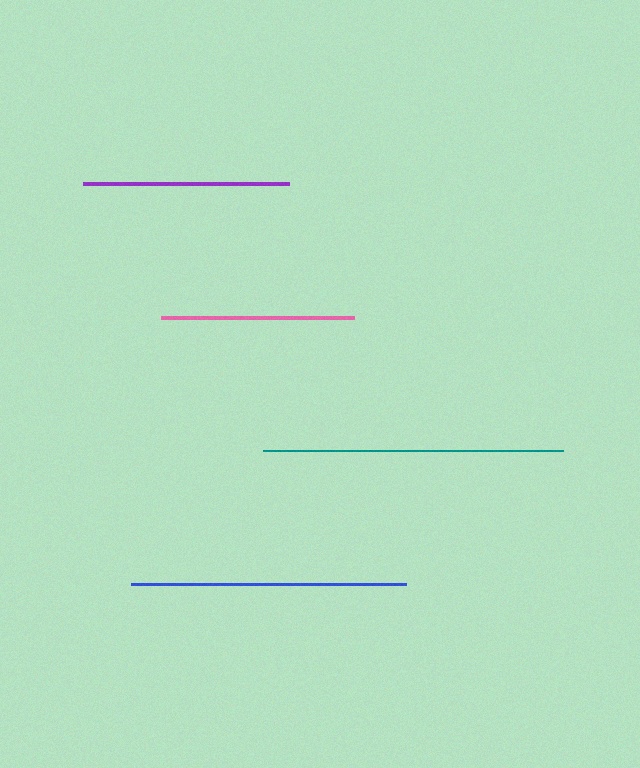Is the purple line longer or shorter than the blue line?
The blue line is longer than the purple line.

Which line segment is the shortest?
The pink line is the shortest at approximately 193 pixels.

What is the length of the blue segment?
The blue segment is approximately 276 pixels long.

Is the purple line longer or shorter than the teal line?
The teal line is longer than the purple line.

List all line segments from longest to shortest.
From longest to shortest: teal, blue, purple, pink.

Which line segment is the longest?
The teal line is the longest at approximately 300 pixels.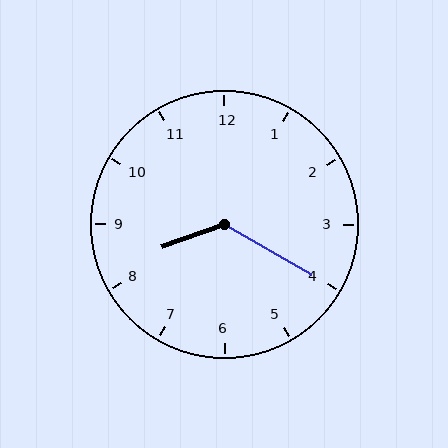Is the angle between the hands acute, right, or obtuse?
It is obtuse.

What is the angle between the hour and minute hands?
Approximately 130 degrees.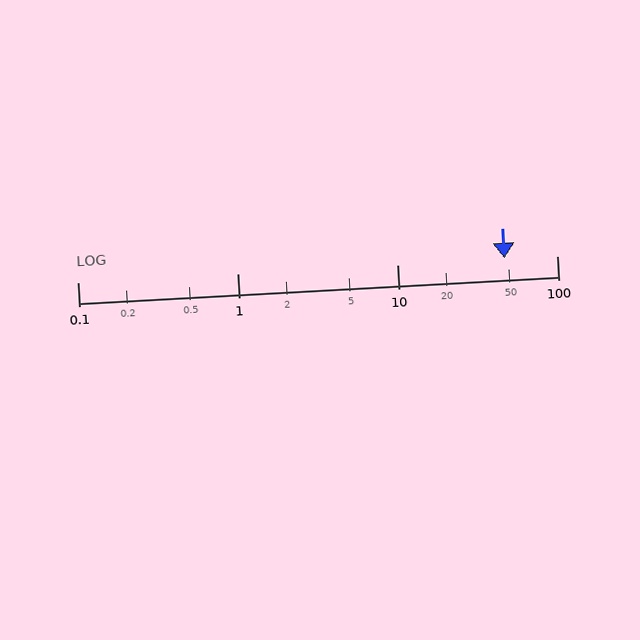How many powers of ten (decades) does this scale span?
The scale spans 3 decades, from 0.1 to 100.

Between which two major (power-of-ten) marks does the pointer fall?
The pointer is between 10 and 100.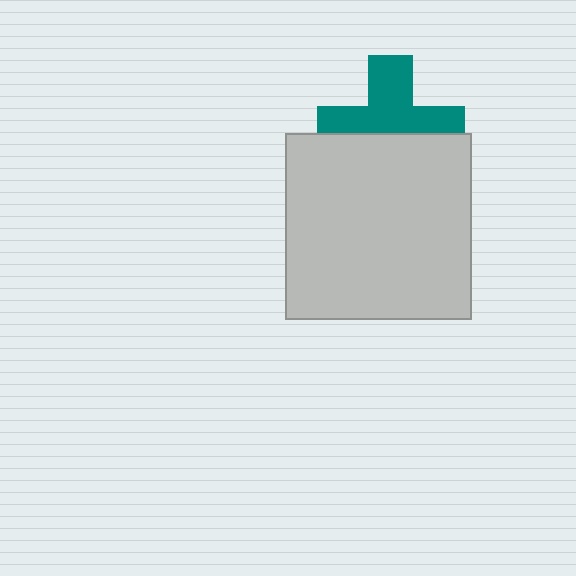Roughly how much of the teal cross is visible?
About half of it is visible (roughly 56%).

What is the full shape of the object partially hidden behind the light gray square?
The partially hidden object is a teal cross.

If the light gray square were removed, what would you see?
You would see the complete teal cross.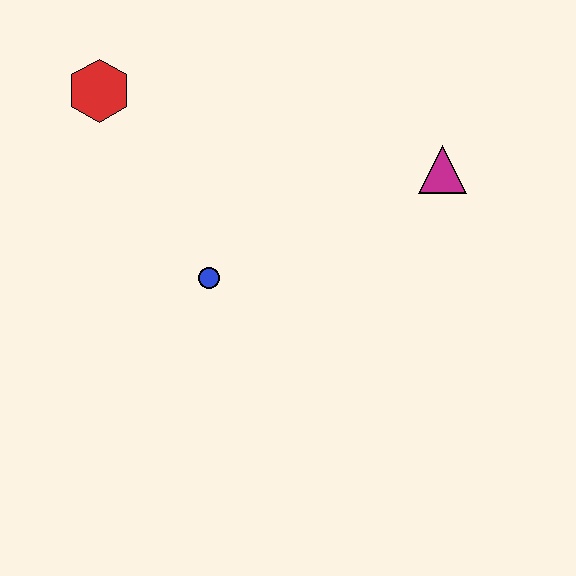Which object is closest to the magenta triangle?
The blue circle is closest to the magenta triangle.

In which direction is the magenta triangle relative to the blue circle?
The magenta triangle is to the right of the blue circle.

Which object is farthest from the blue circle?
The magenta triangle is farthest from the blue circle.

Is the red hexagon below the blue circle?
No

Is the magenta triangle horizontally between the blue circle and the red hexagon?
No